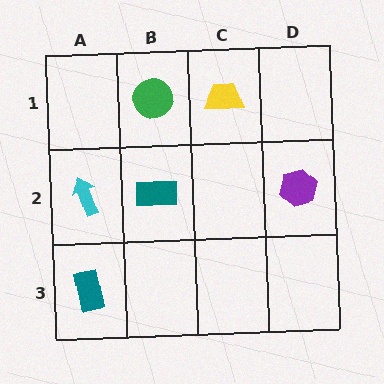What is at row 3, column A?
A teal rectangle.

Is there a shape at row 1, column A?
No, that cell is empty.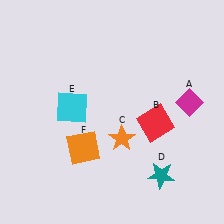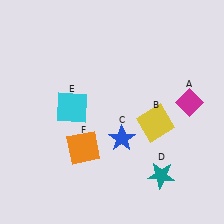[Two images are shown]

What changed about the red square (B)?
In Image 1, B is red. In Image 2, it changed to yellow.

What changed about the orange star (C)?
In Image 1, C is orange. In Image 2, it changed to blue.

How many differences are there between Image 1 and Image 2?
There are 2 differences between the two images.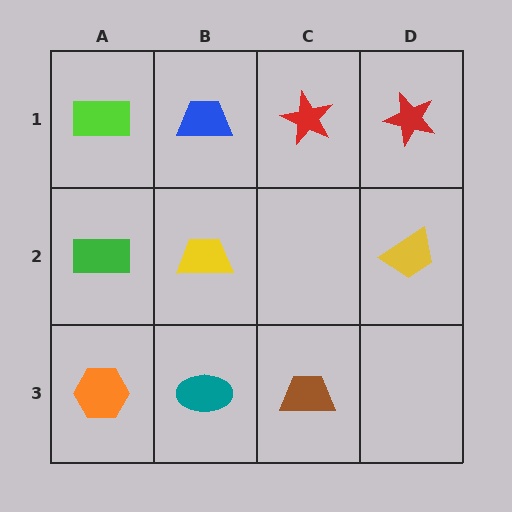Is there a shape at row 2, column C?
No, that cell is empty.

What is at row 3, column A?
An orange hexagon.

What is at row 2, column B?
A yellow trapezoid.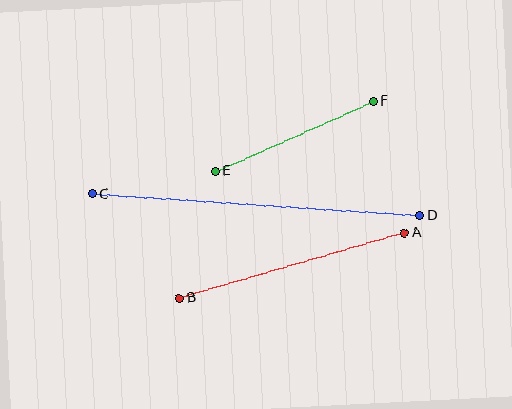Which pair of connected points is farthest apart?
Points C and D are farthest apart.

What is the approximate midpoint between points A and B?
The midpoint is at approximately (292, 266) pixels.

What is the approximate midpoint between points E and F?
The midpoint is at approximately (294, 136) pixels.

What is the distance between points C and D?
The distance is approximately 328 pixels.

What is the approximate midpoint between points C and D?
The midpoint is at approximately (256, 205) pixels.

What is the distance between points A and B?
The distance is approximately 234 pixels.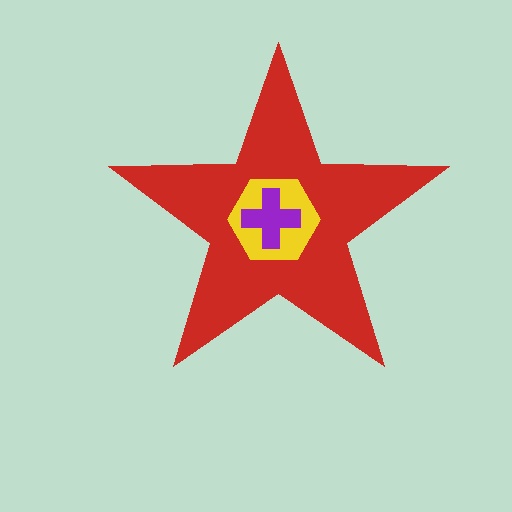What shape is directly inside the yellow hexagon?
The purple cross.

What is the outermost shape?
The red star.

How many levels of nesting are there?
3.